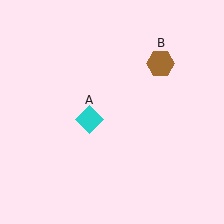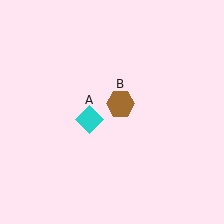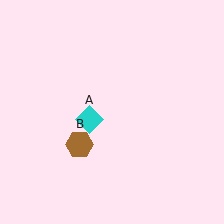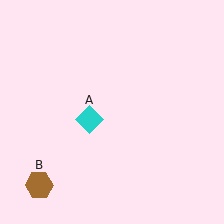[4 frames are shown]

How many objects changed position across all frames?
1 object changed position: brown hexagon (object B).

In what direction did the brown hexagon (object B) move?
The brown hexagon (object B) moved down and to the left.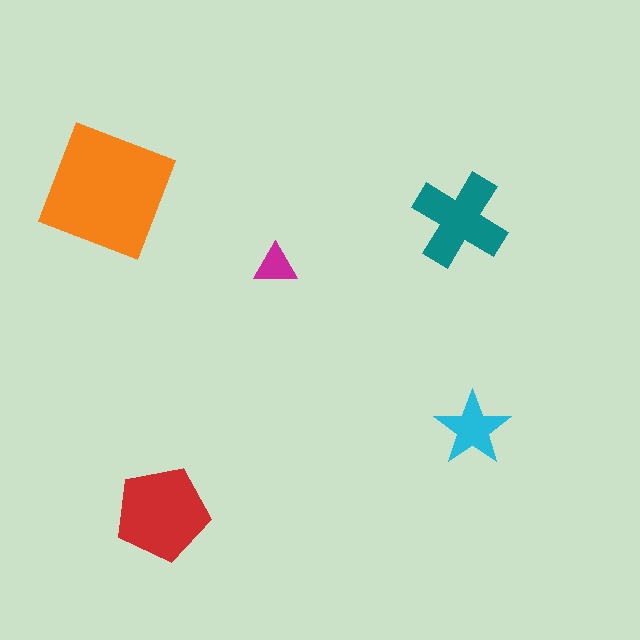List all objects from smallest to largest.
The magenta triangle, the cyan star, the teal cross, the red pentagon, the orange square.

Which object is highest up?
The orange square is topmost.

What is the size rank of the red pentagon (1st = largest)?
2nd.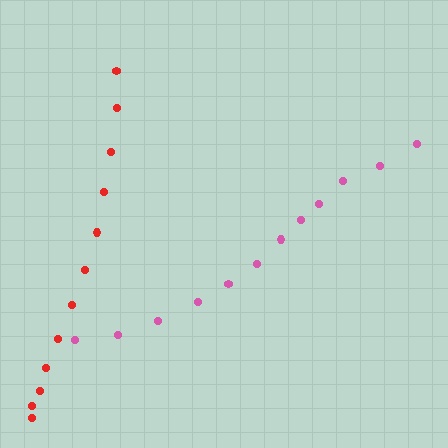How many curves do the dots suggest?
There are 2 distinct paths.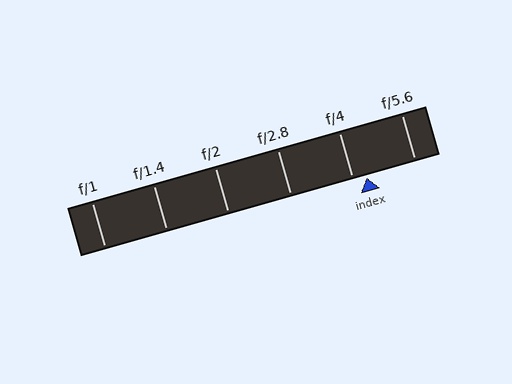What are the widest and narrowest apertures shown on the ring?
The widest aperture shown is f/1 and the narrowest is f/5.6.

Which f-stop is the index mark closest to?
The index mark is closest to f/4.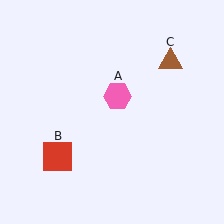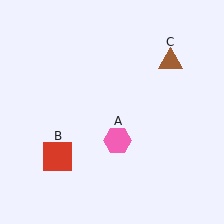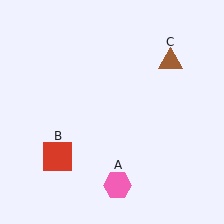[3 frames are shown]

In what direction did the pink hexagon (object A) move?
The pink hexagon (object A) moved down.